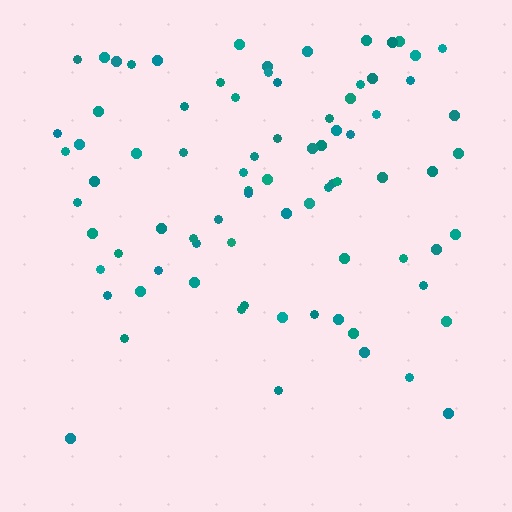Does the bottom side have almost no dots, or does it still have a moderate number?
Still a moderate number, just noticeably fewer than the top.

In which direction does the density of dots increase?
From bottom to top, with the top side densest.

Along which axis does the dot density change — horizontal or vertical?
Vertical.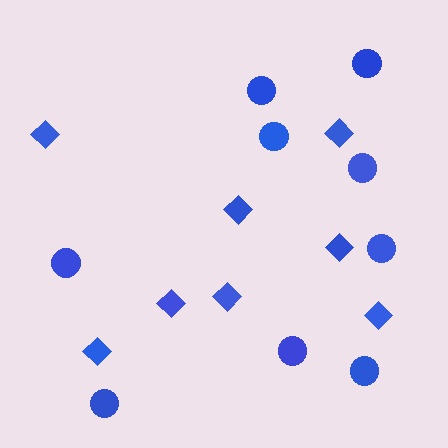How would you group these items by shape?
There are 2 groups: one group of diamonds (8) and one group of circles (9).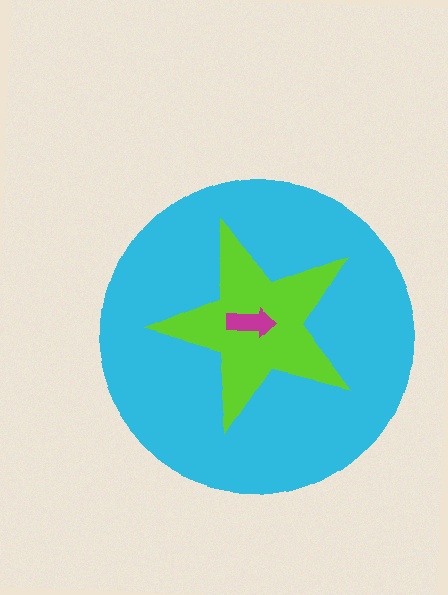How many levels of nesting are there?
3.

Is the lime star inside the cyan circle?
Yes.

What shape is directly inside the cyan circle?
The lime star.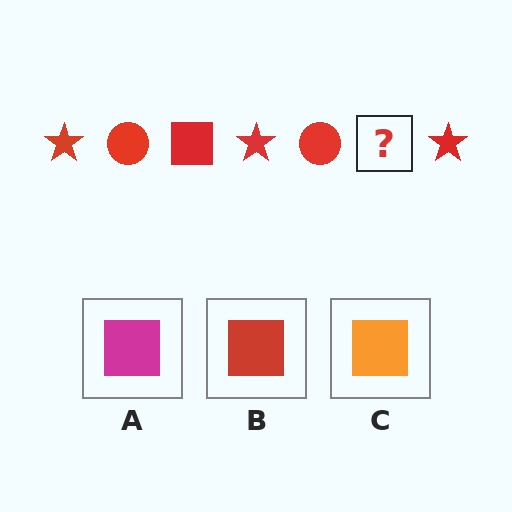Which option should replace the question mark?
Option B.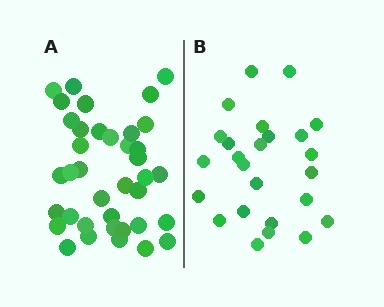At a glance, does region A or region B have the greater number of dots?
Region A (the left region) has more dots.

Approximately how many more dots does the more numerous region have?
Region A has approximately 15 more dots than region B.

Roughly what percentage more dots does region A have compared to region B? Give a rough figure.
About 50% more.